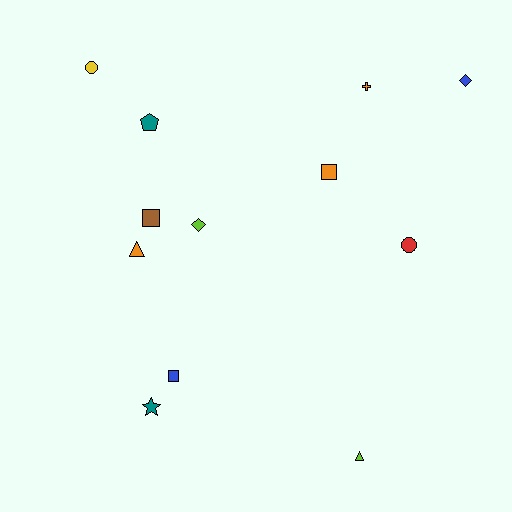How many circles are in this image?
There are 2 circles.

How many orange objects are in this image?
There are 3 orange objects.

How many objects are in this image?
There are 12 objects.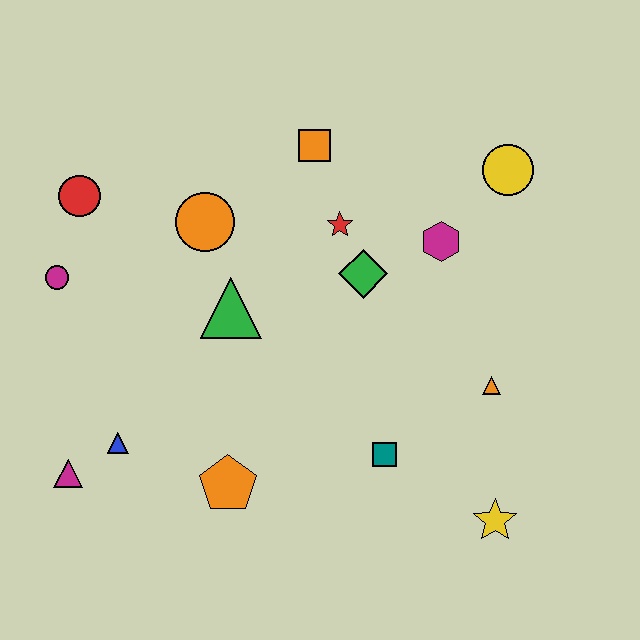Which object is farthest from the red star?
The magenta triangle is farthest from the red star.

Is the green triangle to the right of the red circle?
Yes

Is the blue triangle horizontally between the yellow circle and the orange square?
No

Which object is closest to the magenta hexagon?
The green diamond is closest to the magenta hexagon.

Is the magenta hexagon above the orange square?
No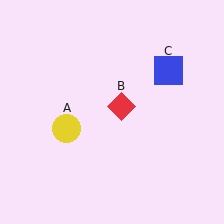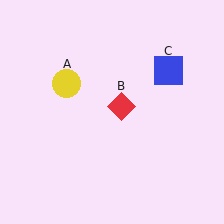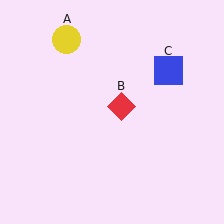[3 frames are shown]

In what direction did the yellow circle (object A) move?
The yellow circle (object A) moved up.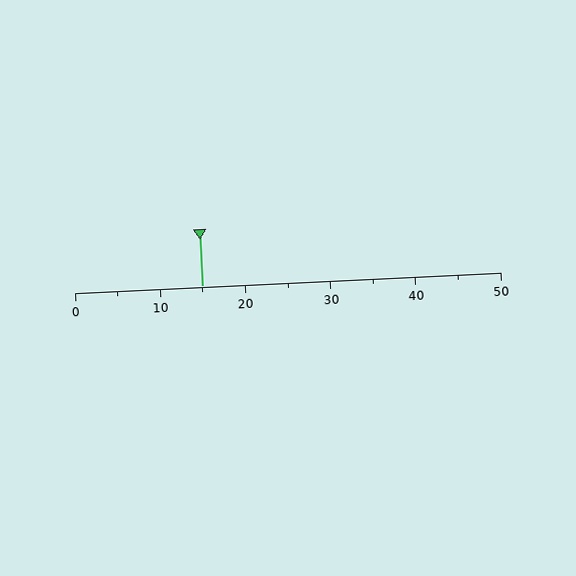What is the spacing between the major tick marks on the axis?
The major ticks are spaced 10 apart.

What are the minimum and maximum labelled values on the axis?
The axis runs from 0 to 50.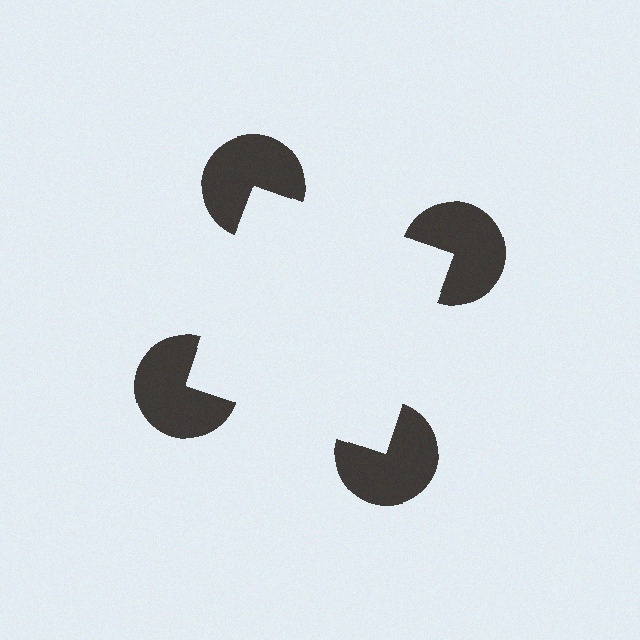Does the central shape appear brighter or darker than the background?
It typically appears slightly brighter than the background, even though no actual brightness change is drawn.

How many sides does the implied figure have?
4 sides.